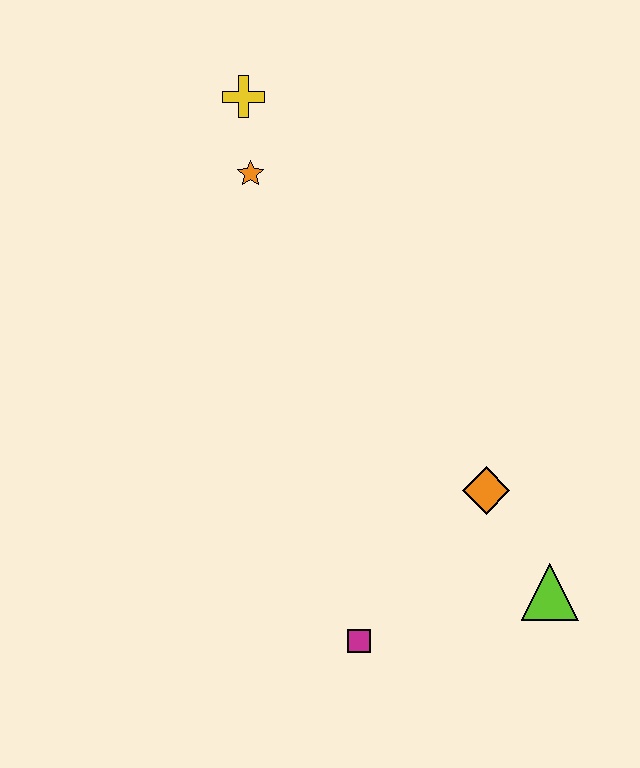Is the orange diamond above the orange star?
No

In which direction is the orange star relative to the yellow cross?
The orange star is below the yellow cross.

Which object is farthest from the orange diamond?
The yellow cross is farthest from the orange diamond.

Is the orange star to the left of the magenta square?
Yes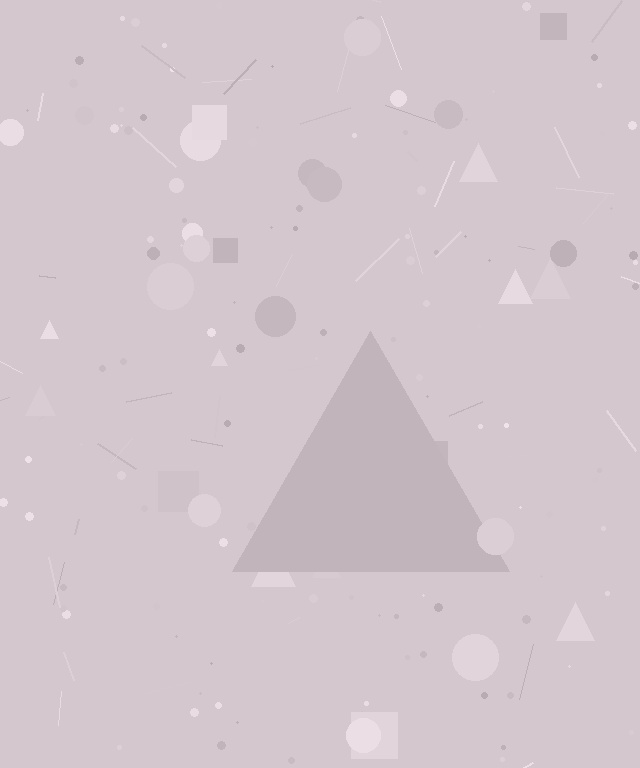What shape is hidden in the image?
A triangle is hidden in the image.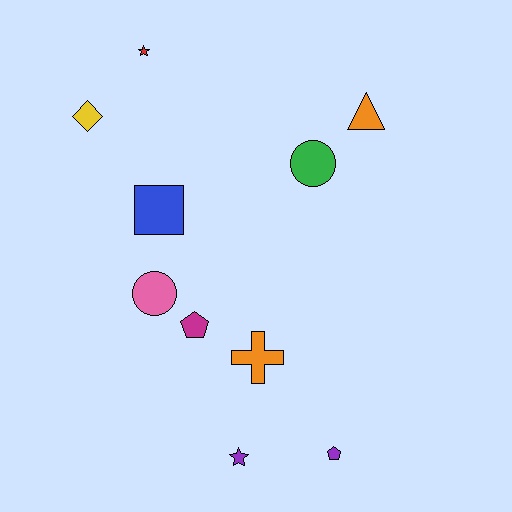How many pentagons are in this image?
There are 2 pentagons.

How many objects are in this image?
There are 10 objects.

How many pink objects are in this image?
There is 1 pink object.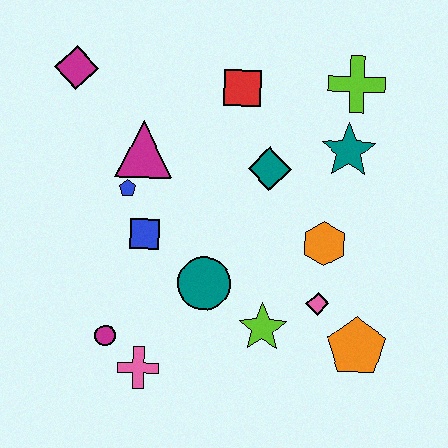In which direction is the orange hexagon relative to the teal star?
The orange hexagon is below the teal star.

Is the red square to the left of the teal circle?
No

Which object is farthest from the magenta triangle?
The orange pentagon is farthest from the magenta triangle.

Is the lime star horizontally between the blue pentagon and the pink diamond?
Yes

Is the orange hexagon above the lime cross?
No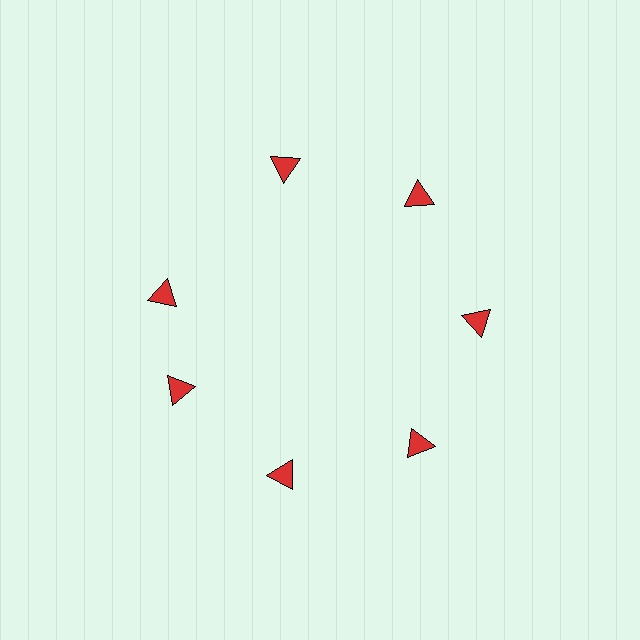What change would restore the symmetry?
The symmetry would be restored by rotating it back into even spacing with its neighbors so that all 7 triangles sit at equal angles and equal distance from the center.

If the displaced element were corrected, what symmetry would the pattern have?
It would have 7-fold rotational symmetry — the pattern would map onto itself every 51 degrees.